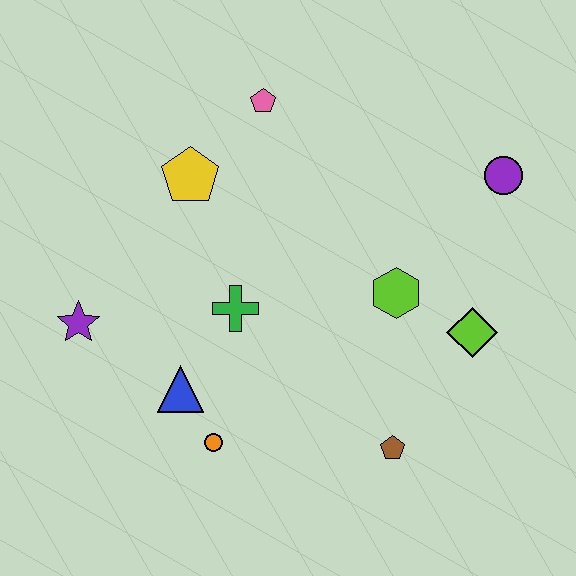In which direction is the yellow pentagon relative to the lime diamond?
The yellow pentagon is to the left of the lime diamond.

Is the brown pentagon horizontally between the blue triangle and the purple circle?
Yes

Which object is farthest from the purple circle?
The purple star is farthest from the purple circle.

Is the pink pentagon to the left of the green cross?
No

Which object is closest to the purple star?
The blue triangle is closest to the purple star.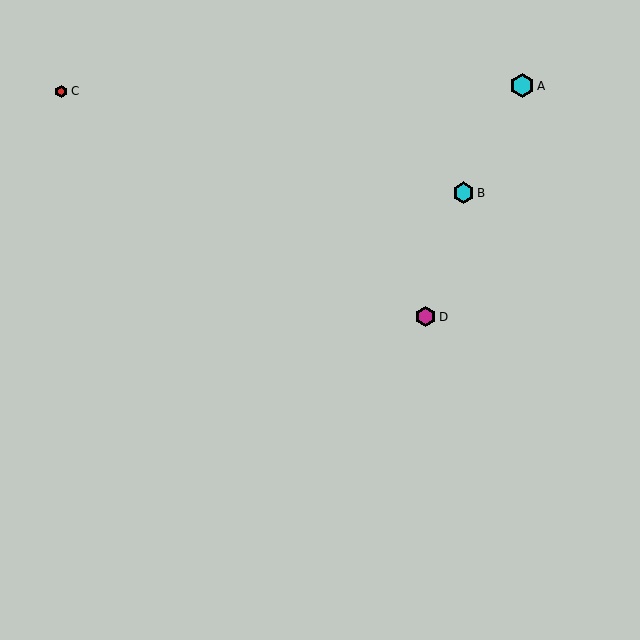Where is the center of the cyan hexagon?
The center of the cyan hexagon is at (522, 86).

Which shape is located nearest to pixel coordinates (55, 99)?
The red hexagon (labeled C) at (61, 92) is nearest to that location.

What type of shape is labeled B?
Shape B is a cyan hexagon.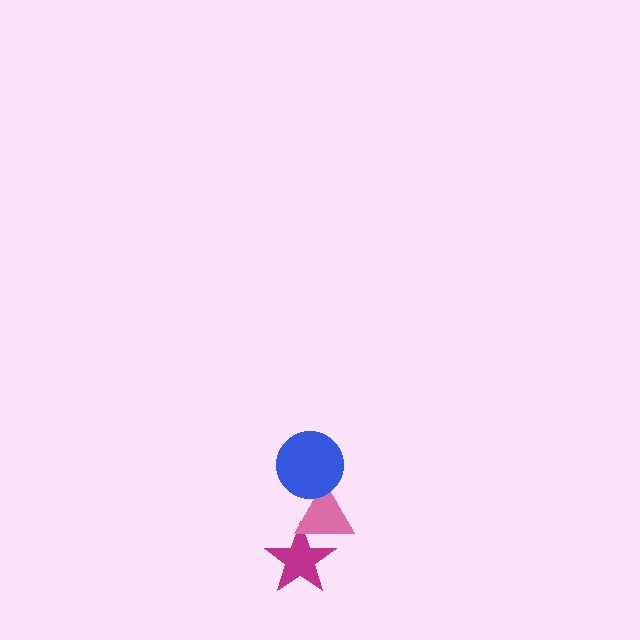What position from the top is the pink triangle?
The pink triangle is 2nd from the top.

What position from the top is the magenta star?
The magenta star is 3rd from the top.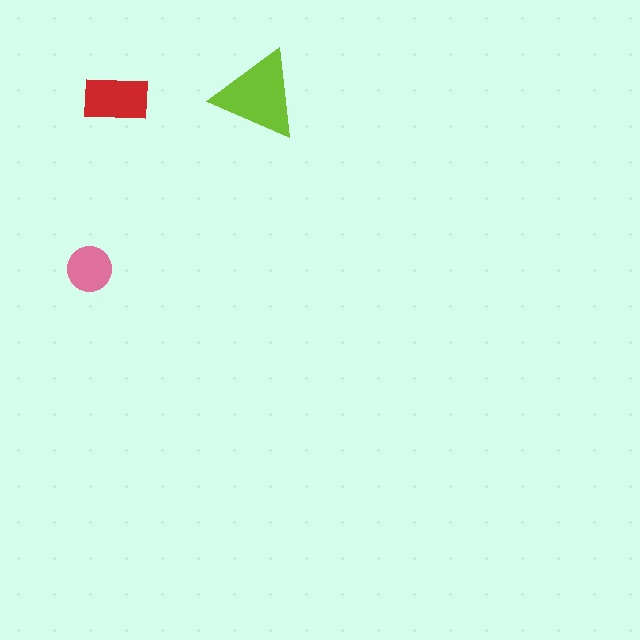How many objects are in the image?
There are 3 objects in the image.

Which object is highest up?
The lime triangle is topmost.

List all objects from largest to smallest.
The lime triangle, the red rectangle, the pink circle.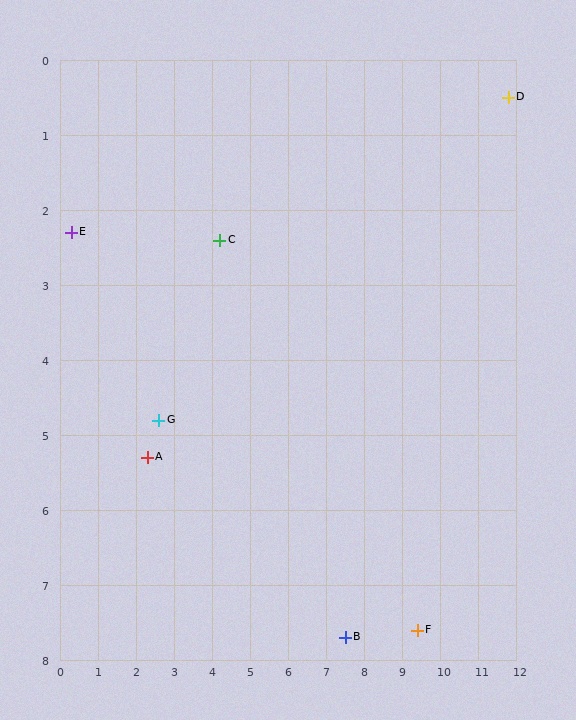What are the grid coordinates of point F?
Point F is at approximately (9.4, 7.6).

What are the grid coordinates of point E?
Point E is at approximately (0.3, 2.3).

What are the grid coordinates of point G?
Point G is at approximately (2.6, 4.8).